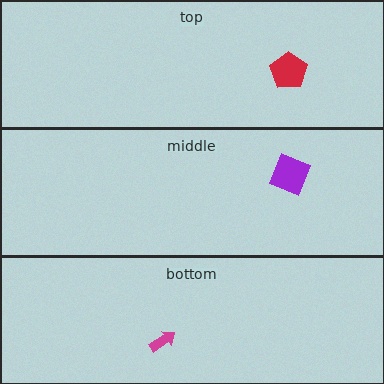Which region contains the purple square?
The middle region.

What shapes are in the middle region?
The purple square.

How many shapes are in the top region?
1.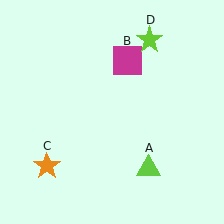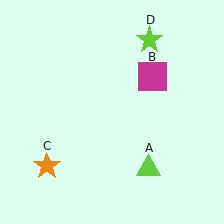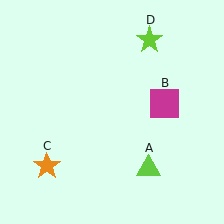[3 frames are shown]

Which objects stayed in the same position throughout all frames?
Lime triangle (object A) and orange star (object C) and lime star (object D) remained stationary.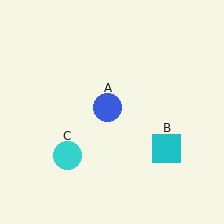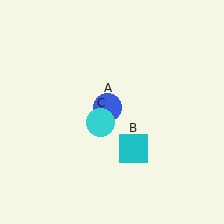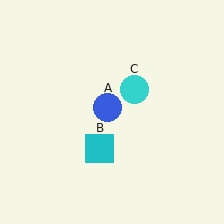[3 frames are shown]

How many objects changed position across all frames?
2 objects changed position: cyan square (object B), cyan circle (object C).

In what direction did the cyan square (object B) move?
The cyan square (object B) moved left.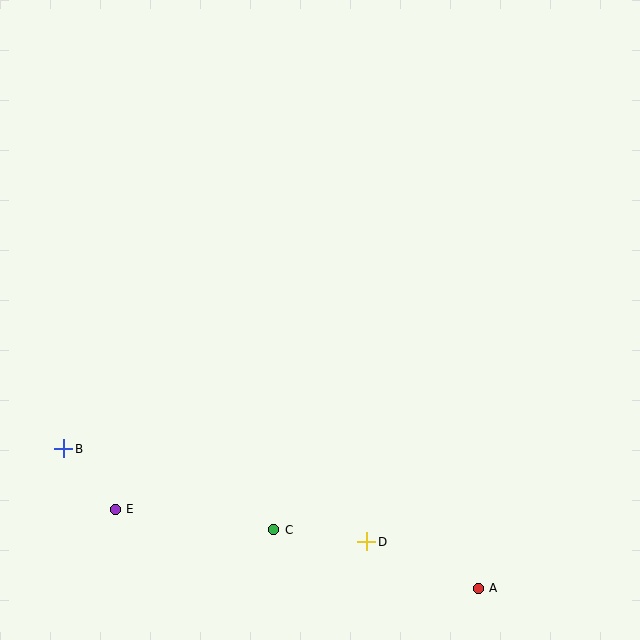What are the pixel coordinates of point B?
Point B is at (64, 449).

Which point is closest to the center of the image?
Point C at (274, 530) is closest to the center.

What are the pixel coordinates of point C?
Point C is at (274, 530).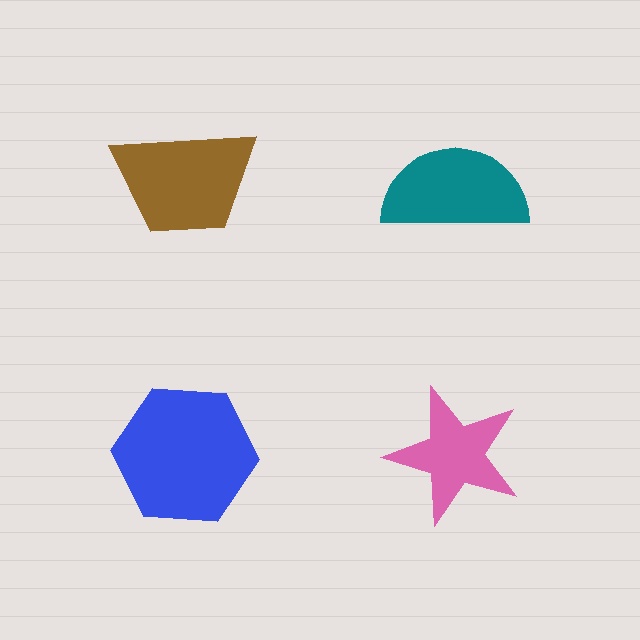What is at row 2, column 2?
A pink star.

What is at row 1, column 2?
A teal semicircle.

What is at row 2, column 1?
A blue hexagon.